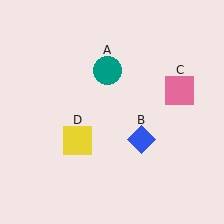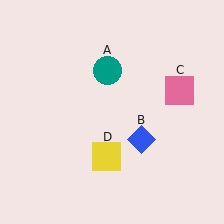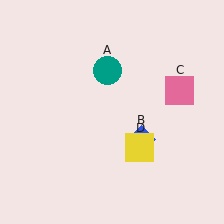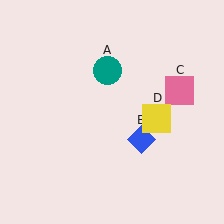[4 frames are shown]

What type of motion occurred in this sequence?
The yellow square (object D) rotated counterclockwise around the center of the scene.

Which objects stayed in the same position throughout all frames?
Teal circle (object A) and blue diamond (object B) and pink square (object C) remained stationary.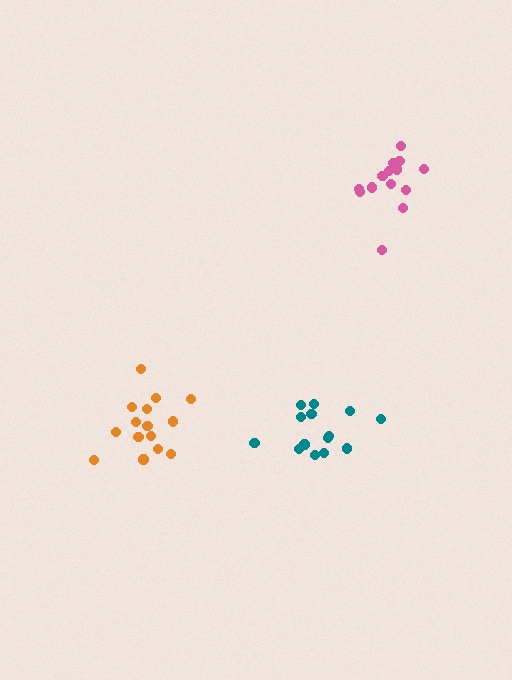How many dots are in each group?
Group 1: 15 dots, Group 2: 14 dots, Group 3: 14 dots (43 total).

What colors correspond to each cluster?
The clusters are colored: orange, teal, pink.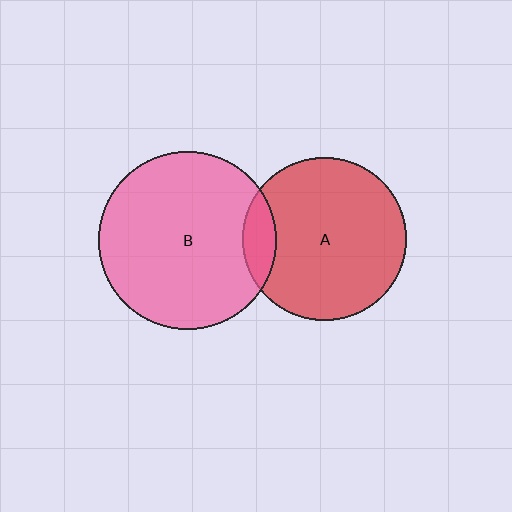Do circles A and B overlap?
Yes.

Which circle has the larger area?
Circle B (pink).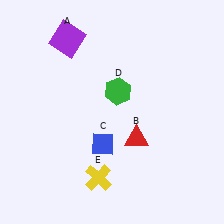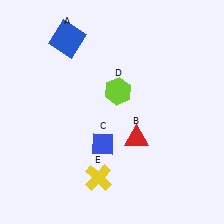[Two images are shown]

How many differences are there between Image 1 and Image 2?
There are 2 differences between the two images.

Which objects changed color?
A changed from purple to blue. D changed from green to lime.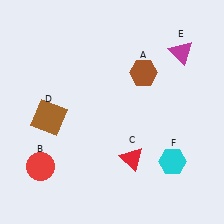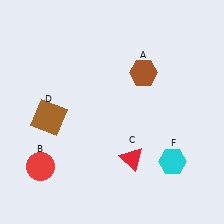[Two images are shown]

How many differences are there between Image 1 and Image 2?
There is 1 difference between the two images.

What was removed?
The magenta triangle (E) was removed in Image 2.